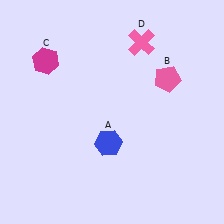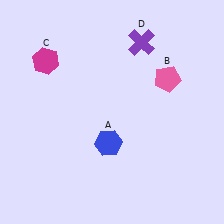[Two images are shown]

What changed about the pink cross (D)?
In Image 1, D is pink. In Image 2, it changed to purple.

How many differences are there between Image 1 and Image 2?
There is 1 difference between the two images.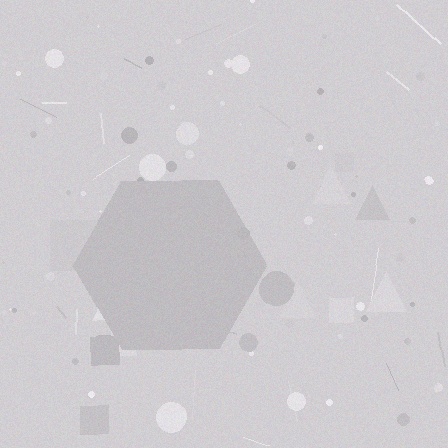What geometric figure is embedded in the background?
A hexagon is embedded in the background.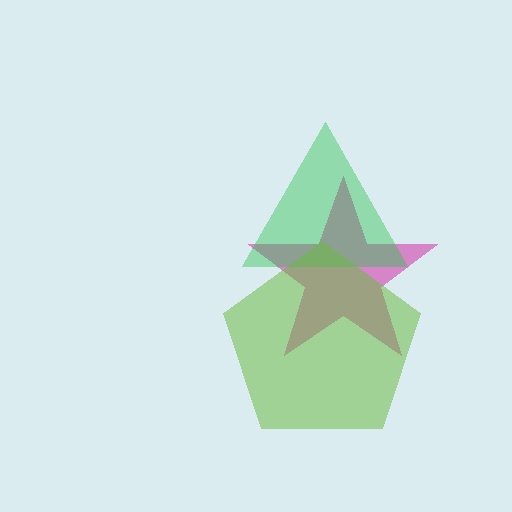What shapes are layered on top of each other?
The layered shapes are: a magenta star, a green triangle, a lime pentagon.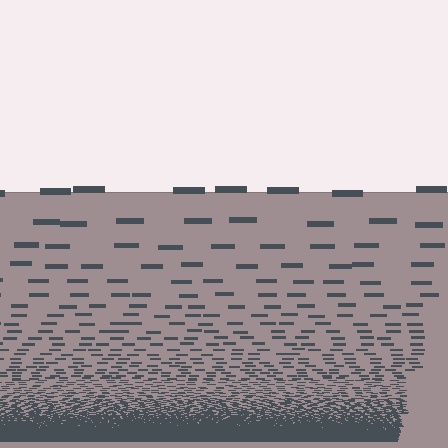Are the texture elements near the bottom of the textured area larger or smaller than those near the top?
Smaller. The gradient is inverted — elements near the bottom are smaller and denser.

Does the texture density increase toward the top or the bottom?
Density increases toward the bottom.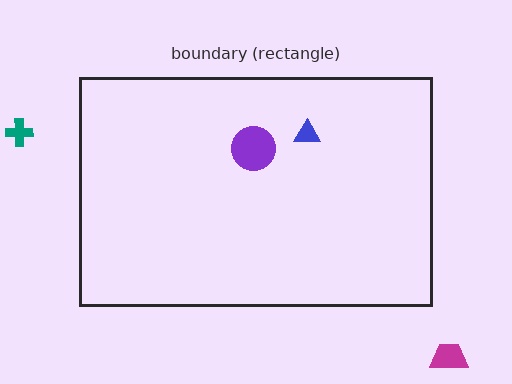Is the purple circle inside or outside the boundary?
Inside.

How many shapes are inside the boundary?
2 inside, 2 outside.